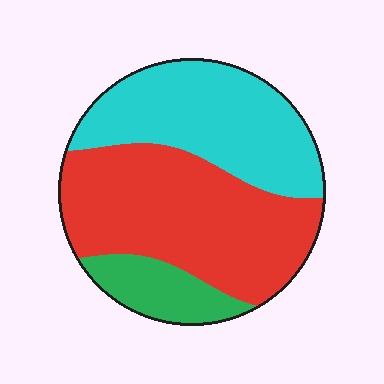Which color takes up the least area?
Green, at roughly 15%.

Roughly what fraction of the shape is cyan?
Cyan takes up about three eighths (3/8) of the shape.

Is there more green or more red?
Red.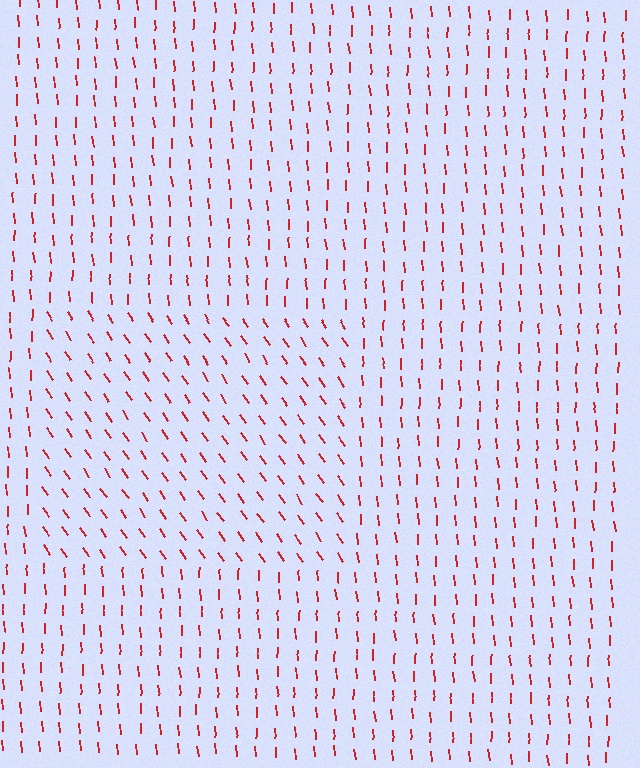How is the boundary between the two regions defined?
The boundary is defined purely by a change in line orientation (approximately 31 degrees difference). All lines are the same color and thickness.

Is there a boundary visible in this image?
Yes, there is a texture boundary formed by a change in line orientation.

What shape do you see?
I see a rectangle.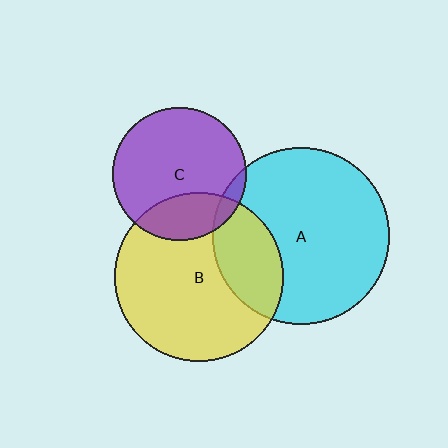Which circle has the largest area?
Circle A (cyan).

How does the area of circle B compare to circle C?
Approximately 1.6 times.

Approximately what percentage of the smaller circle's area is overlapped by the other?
Approximately 25%.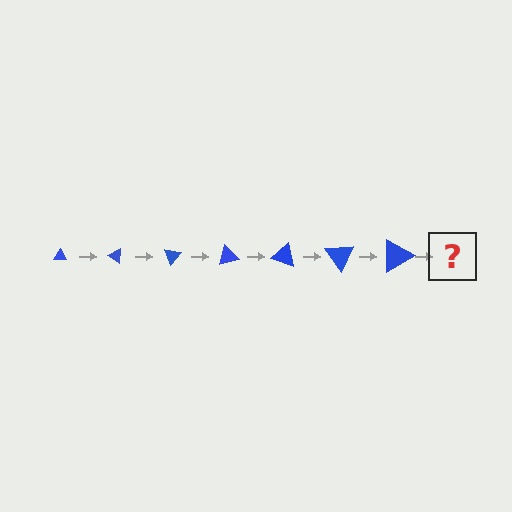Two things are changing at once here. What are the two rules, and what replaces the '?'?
The two rules are that the triangle grows larger each step and it rotates 35 degrees each step. The '?' should be a triangle, larger than the previous one and rotated 245 degrees from the start.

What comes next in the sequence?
The next element should be a triangle, larger than the previous one and rotated 245 degrees from the start.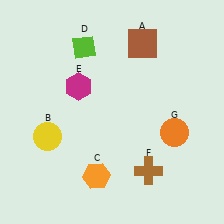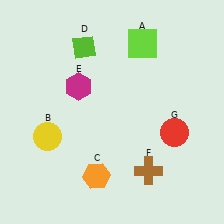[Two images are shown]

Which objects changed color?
A changed from brown to lime. G changed from orange to red.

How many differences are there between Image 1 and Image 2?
There are 2 differences between the two images.